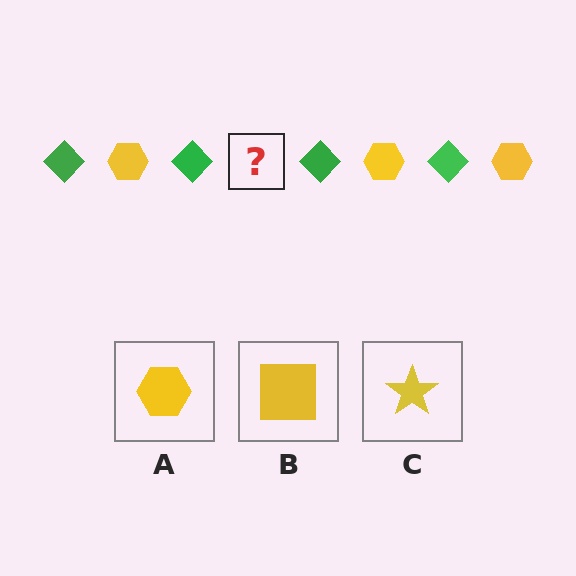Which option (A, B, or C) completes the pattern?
A.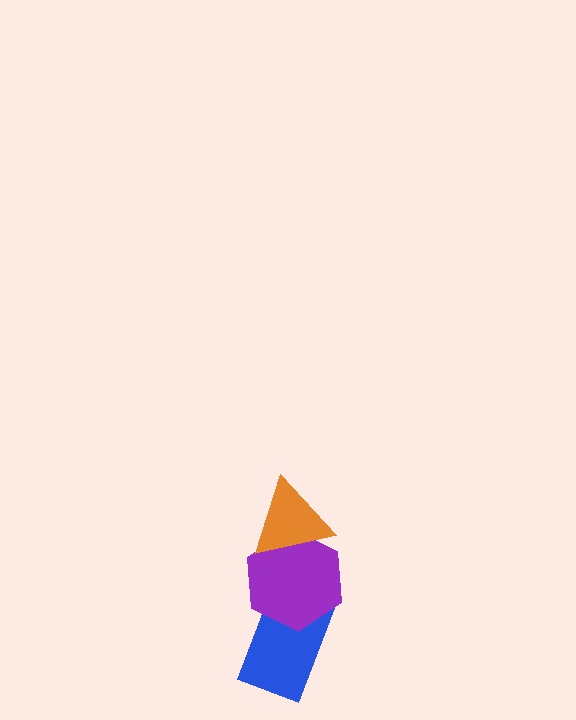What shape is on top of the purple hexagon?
The orange triangle is on top of the purple hexagon.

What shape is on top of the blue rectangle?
The purple hexagon is on top of the blue rectangle.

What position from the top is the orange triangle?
The orange triangle is 1st from the top.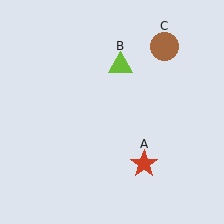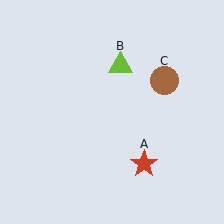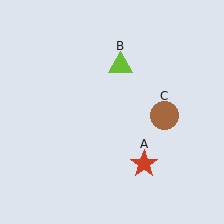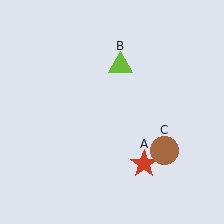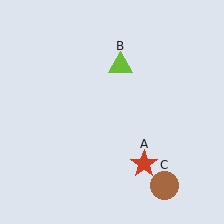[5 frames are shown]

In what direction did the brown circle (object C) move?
The brown circle (object C) moved down.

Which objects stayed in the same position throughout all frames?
Red star (object A) and lime triangle (object B) remained stationary.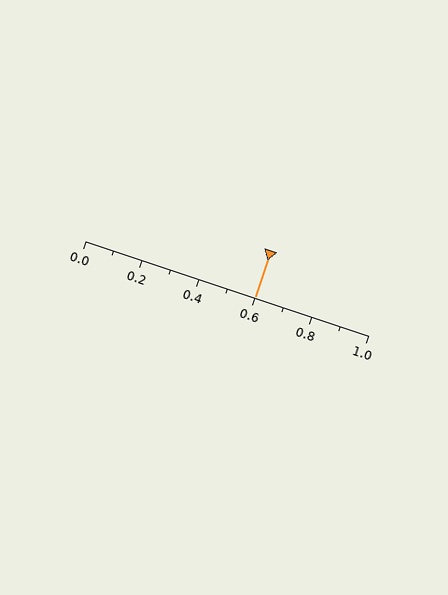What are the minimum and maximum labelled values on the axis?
The axis runs from 0.0 to 1.0.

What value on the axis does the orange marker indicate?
The marker indicates approximately 0.6.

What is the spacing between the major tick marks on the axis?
The major ticks are spaced 0.2 apart.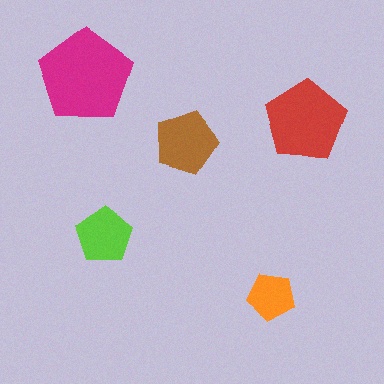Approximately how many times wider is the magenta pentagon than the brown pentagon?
About 1.5 times wider.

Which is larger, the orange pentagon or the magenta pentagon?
The magenta one.